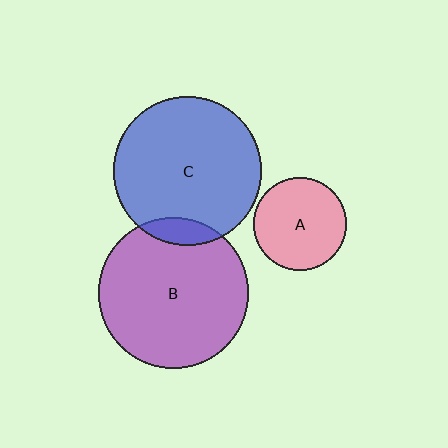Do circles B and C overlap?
Yes.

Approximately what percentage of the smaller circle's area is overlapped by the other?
Approximately 10%.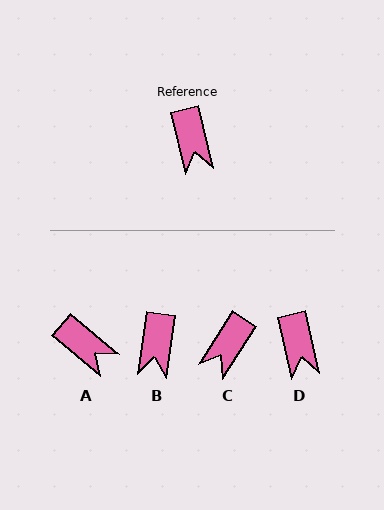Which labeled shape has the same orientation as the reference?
D.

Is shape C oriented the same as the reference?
No, it is off by about 46 degrees.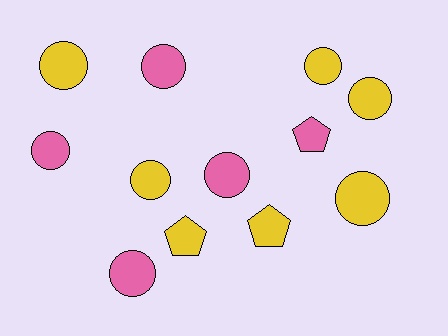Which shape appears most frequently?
Circle, with 9 objects.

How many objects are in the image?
There are 12 objects.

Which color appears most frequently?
Yellow, with 7 objects.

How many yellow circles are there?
There are 5 yellow circles.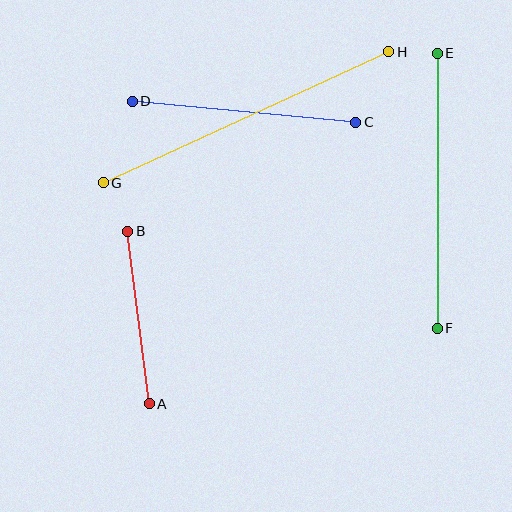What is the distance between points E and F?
The distance is approximately 275 pixels.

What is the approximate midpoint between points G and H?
The midpoint is at approximately (246, 117) pixels.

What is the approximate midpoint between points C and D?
The midpoint is at approximately (244, 112) pixels.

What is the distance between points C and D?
The distance is approximately 224 pixels.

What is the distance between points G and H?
The distance is approximately 314 pixels.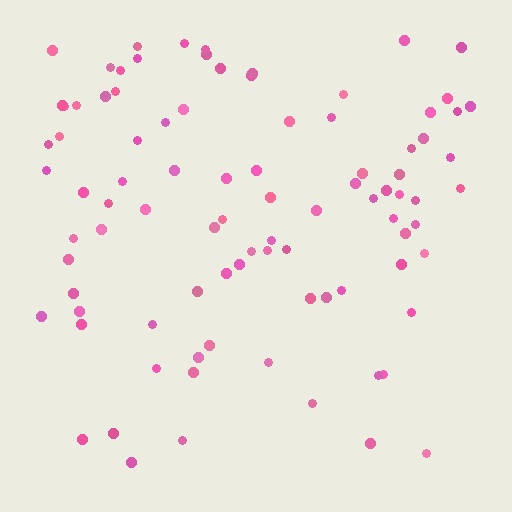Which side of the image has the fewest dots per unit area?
The bottom.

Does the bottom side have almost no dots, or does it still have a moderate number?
Still a moderate number, just noticeably fewer than the top.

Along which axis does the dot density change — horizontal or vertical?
Vertical.